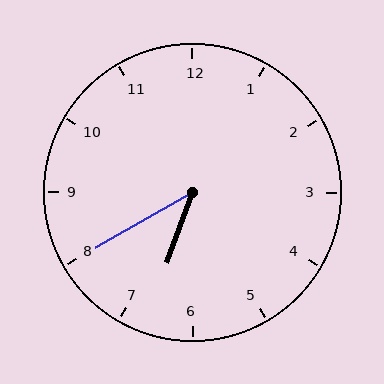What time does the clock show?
6:40.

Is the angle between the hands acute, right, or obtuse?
It is acute.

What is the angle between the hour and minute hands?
Approximately 40 degrees.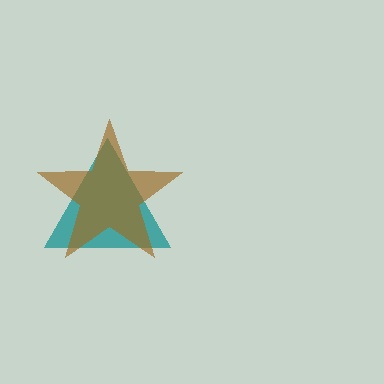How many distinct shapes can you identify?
There are 2 distinct shapes: a teal triangle, a brown star.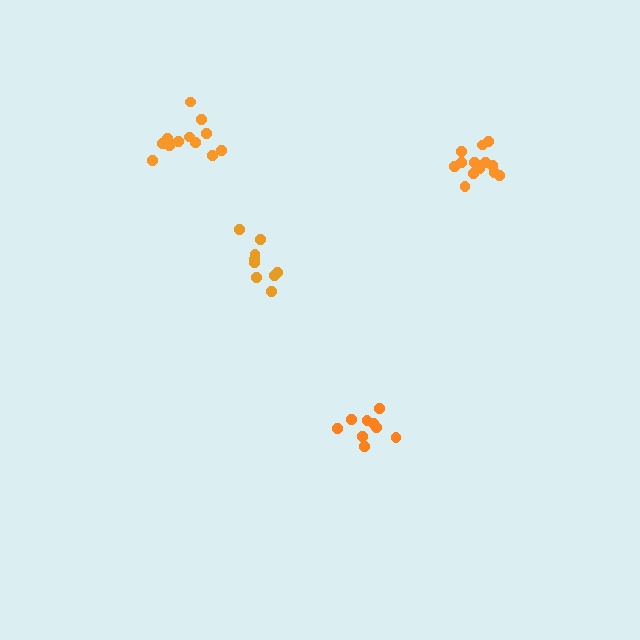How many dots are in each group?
Group 1: 9 dots, Group 2: 9 dots, Group 3: 13 dots, Group 4: 12 dots (43 total).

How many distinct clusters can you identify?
There are 4 distinct clusters.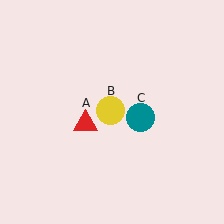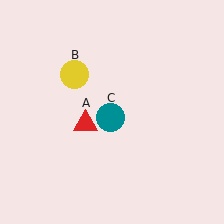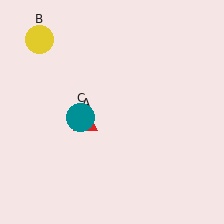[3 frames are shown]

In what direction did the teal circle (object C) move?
The teal circle (object C) moved left.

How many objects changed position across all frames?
2 objects changed position: yellow circle (object B), teal circle (object C).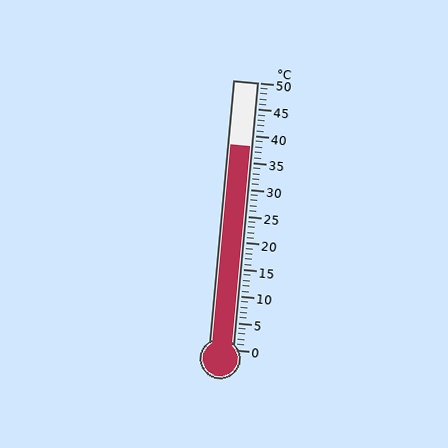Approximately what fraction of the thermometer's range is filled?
The thermometer is filled to approximately 75% of its range.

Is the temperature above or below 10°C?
The temperature is above 10°C.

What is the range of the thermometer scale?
The thermometer scale ranges from 0°C to 50°C.